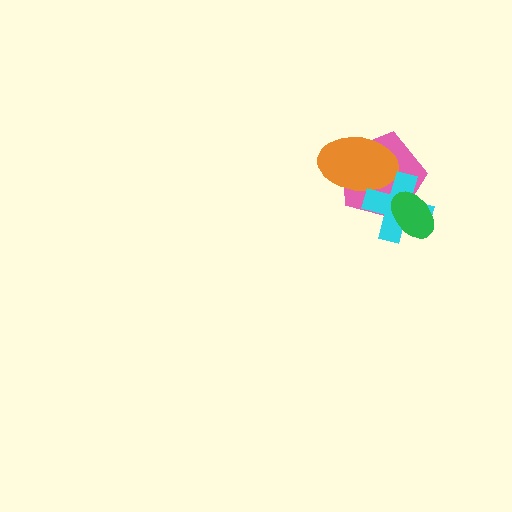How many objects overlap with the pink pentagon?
3 objects overlap with the pink pentagon.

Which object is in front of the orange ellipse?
The cyan cross is in front of the orange ellipse.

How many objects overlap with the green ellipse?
2 objects overlap with the green ellipse.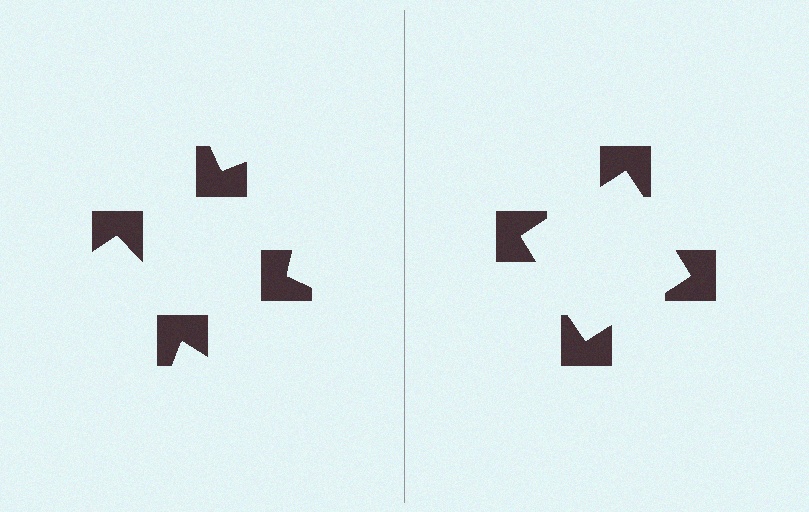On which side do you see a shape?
An illusory square appears on the right side. On the left side the wedge cuts are rotated, so no coherent shape forms.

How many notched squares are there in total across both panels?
8 — 4 on each side.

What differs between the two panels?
The notched squares are positioned identically on both sides; only the wedge orientations differ. On the right they align to a square; on the left they are misaligned.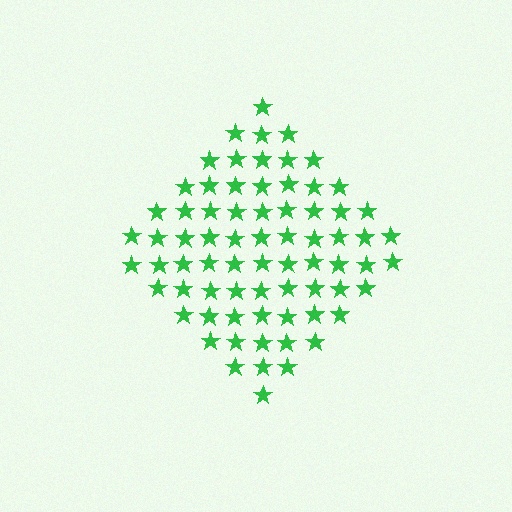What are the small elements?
The small elements are stars.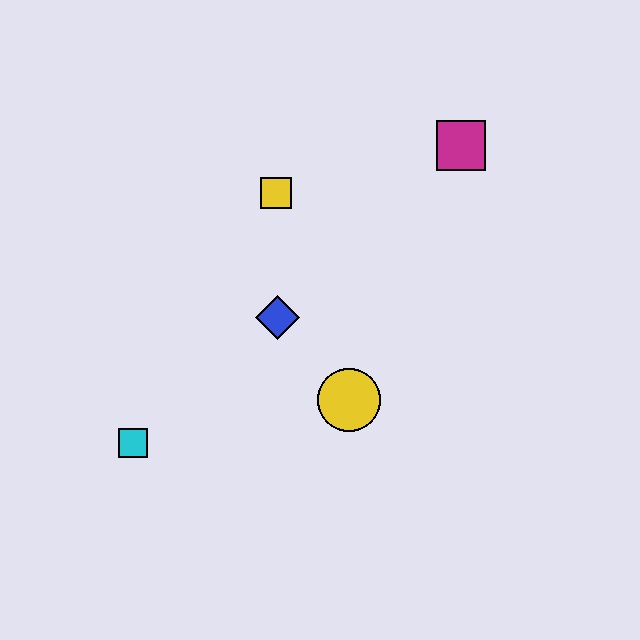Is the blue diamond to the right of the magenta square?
No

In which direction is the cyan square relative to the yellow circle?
The cyan square is to the left of the yellow circle.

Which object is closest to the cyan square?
The blue diamond is closest to the cyan square.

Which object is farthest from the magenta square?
The cyan square is farthest from the magenta square.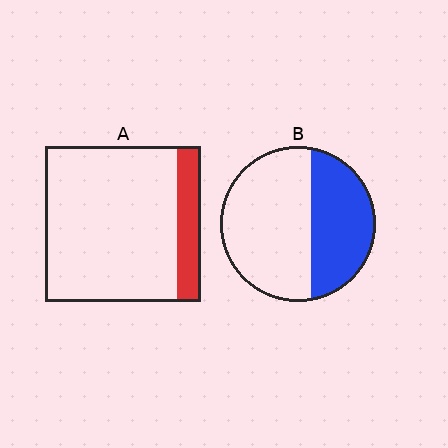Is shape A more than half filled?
No.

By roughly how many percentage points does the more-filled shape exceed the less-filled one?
By roughly 25 percentage points (B over A).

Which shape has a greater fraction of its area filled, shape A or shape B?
Shape B.